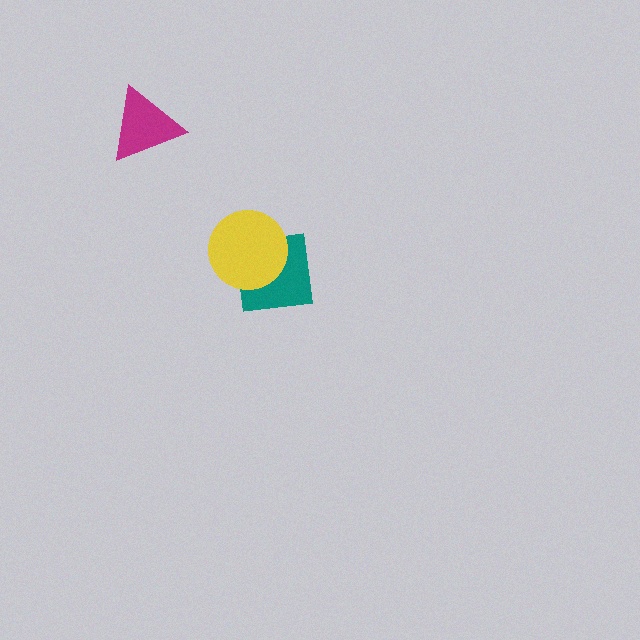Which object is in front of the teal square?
The yellow circle is in front of the teal square.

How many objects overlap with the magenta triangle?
0 objects overlap with the magenta triangle.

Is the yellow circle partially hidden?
No, no other shape covers it.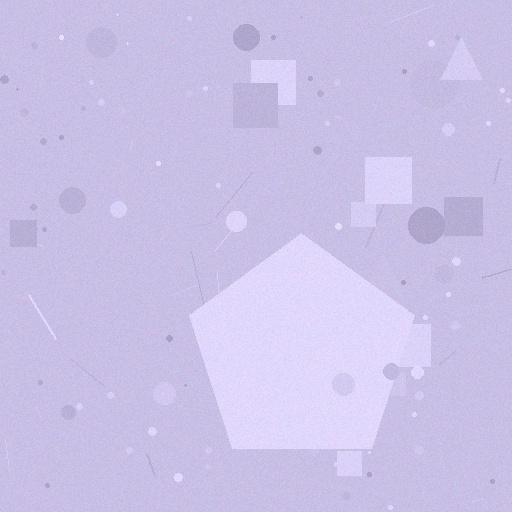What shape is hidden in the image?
A pentagon is hidden in the image.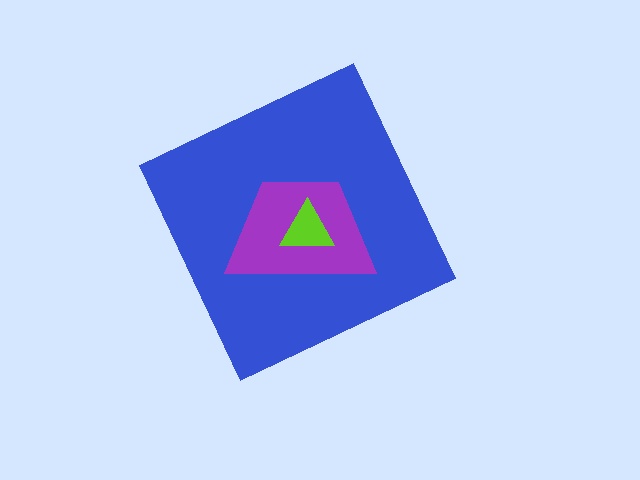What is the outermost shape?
The blue diamond.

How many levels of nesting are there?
3.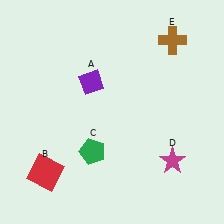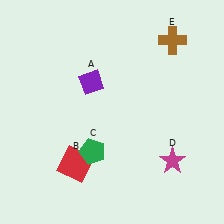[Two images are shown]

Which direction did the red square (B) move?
The red square (B) moved right.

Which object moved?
The red square (B) moved right.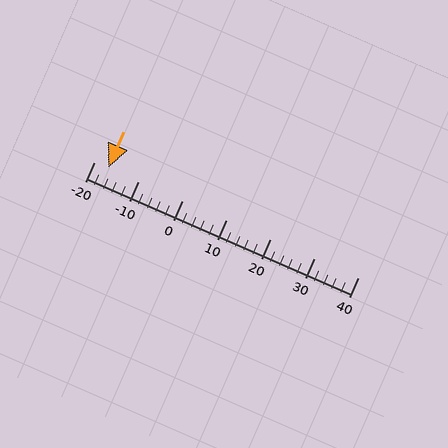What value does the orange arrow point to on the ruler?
The orange arrow points to approximately -17.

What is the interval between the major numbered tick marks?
The major tick marks are spaced 10 units apart.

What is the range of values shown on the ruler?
The ruler shows values from -20 to 40.